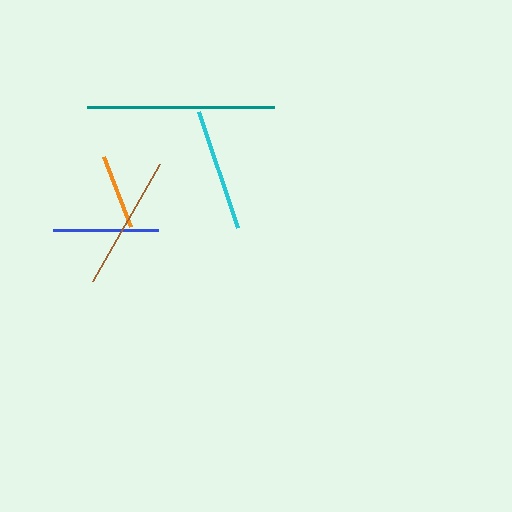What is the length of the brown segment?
The brown segment is approximately 135 pixels long.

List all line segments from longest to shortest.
From longest to shortest: teal, brown, cyan, blue, orange.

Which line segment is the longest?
The teal line is the longest at approximately 187 pixels.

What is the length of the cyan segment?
The cyan segment is approximately 122 pixels long.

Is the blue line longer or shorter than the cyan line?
The cyan line is longer than the blue line.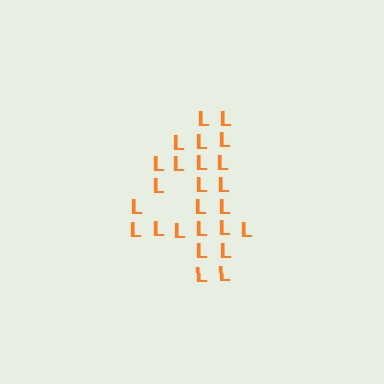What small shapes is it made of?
It is made of small letter L's.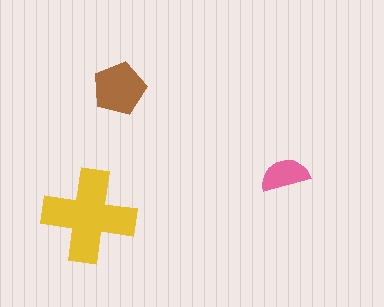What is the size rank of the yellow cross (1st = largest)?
1st.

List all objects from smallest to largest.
The pink semicircle, the brown pentagon, the yellow cross.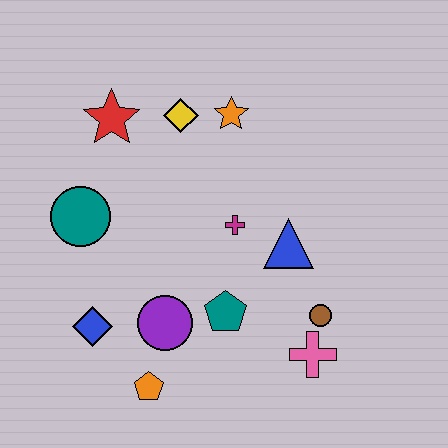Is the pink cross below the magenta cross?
Yes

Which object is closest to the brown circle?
The pink cross is closest to the brown circle.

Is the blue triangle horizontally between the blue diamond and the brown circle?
Yes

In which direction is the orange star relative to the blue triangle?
The orange star is above the blue triangle.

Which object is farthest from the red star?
The pink cross is farthest from the red star.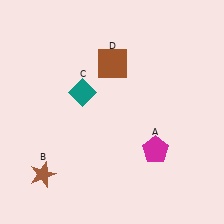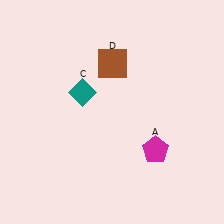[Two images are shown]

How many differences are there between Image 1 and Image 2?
There is 1 difference between the two images.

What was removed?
The brown star (B) was removed in Image 2.